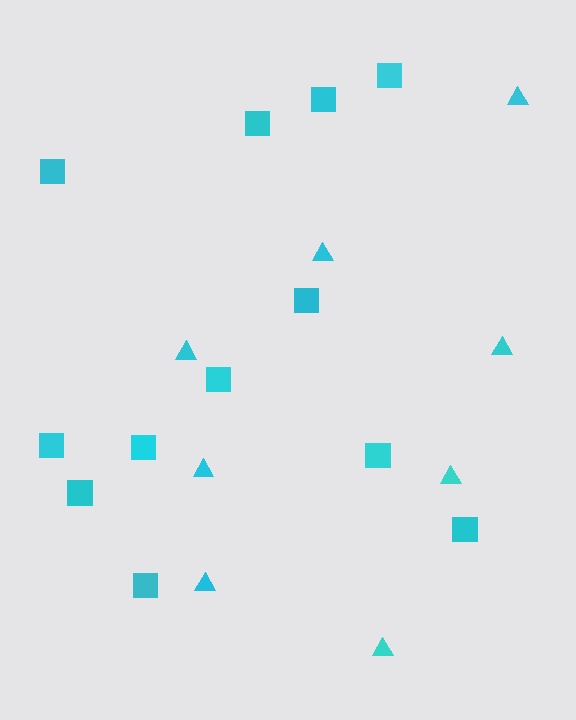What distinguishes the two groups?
There are 2 groups: one group of squares (12) and one group of triangles (8).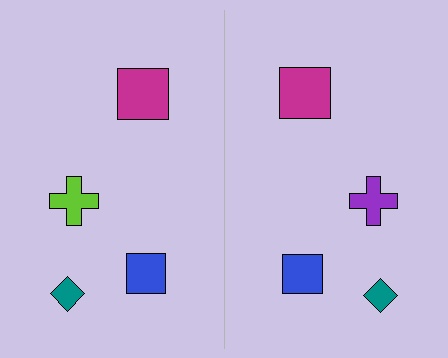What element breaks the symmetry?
The purple cross on the right side breaks the symmetry — its mirror counterpart is lime.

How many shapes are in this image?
There are 8 shapes in this image.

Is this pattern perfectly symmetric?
No, the pattern is not perfectly symmetric. The purple cross on the right side breaks the symmetry — its mirror counterpart is lime.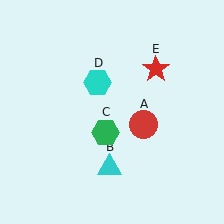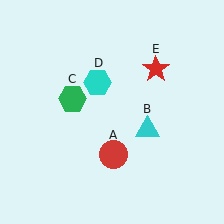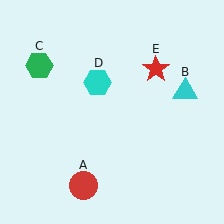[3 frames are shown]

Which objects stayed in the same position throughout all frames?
Cyan hexagon (object D) and red star (object E) remained stationary.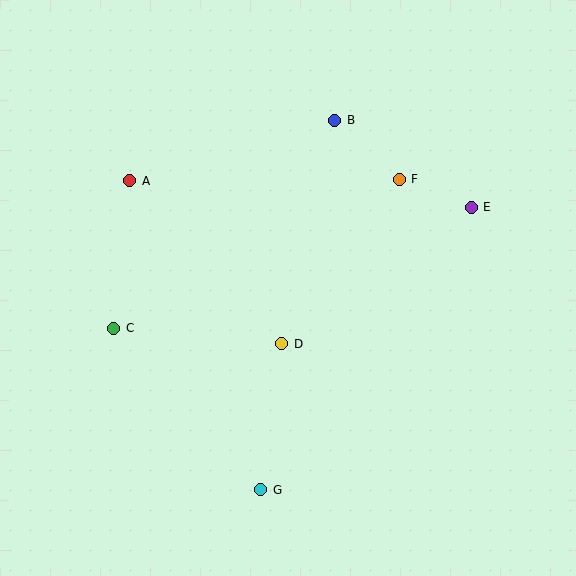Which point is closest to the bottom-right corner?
Point G is closest to the bottom-right corner.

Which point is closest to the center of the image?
Point D at (282, 344) is closest to the center.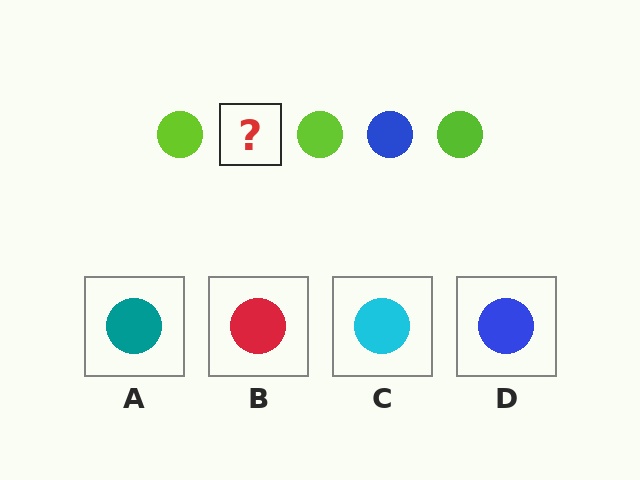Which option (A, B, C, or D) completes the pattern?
D.